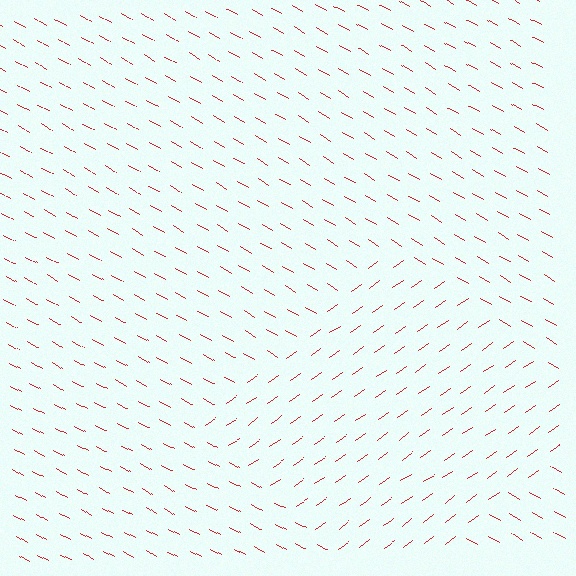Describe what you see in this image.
The image is filled with small red line segments. A diamond region in the image has lines oriented differently from the surrounding lines, creating a visible texture boundary.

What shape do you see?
I see a diamond.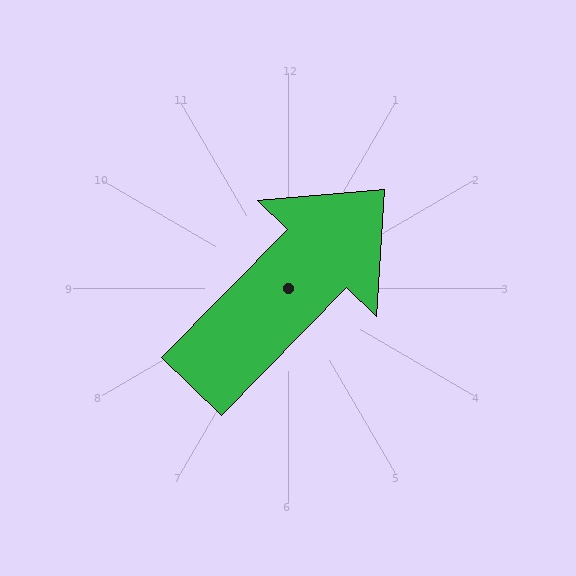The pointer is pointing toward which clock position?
Roughly 1 o'clock.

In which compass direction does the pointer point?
Northeast.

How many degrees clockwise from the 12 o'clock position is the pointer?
Approximately 44 degrees.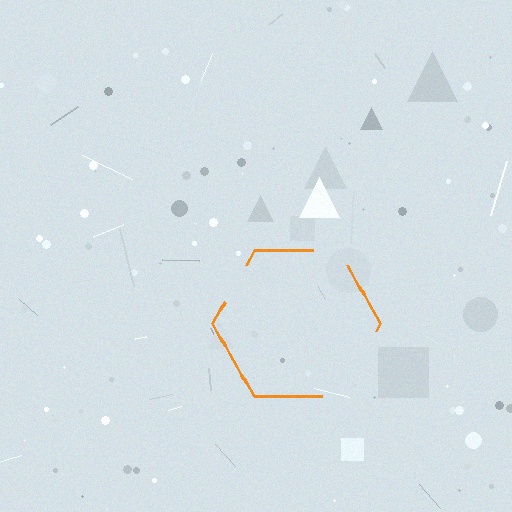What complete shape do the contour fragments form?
The contour fragments form a hexagon.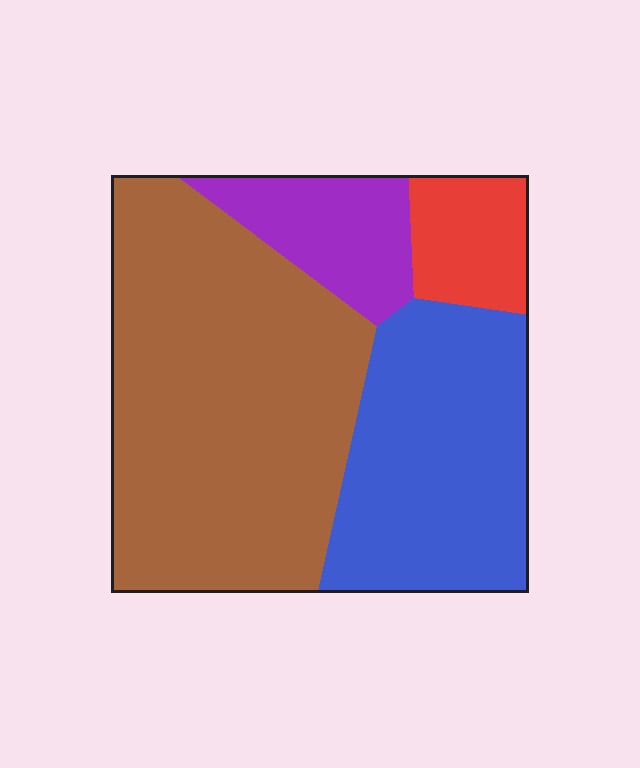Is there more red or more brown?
Brown.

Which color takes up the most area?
Brown, at roughly 50%.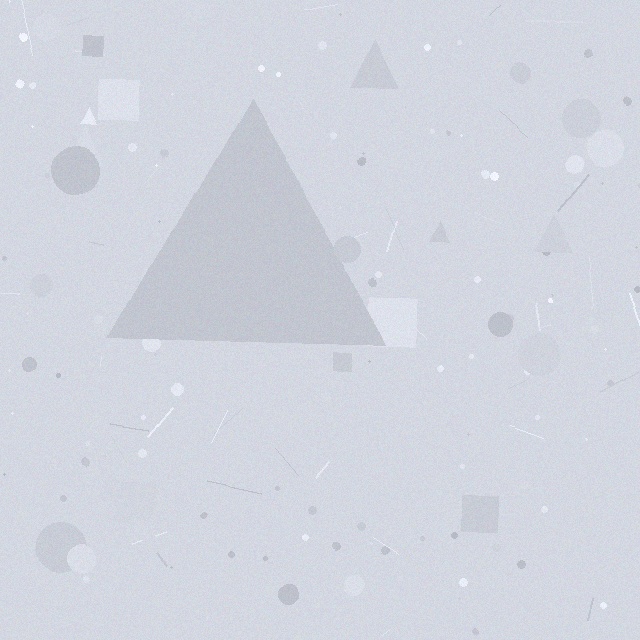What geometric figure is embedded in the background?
A triangle is embedded in the background.